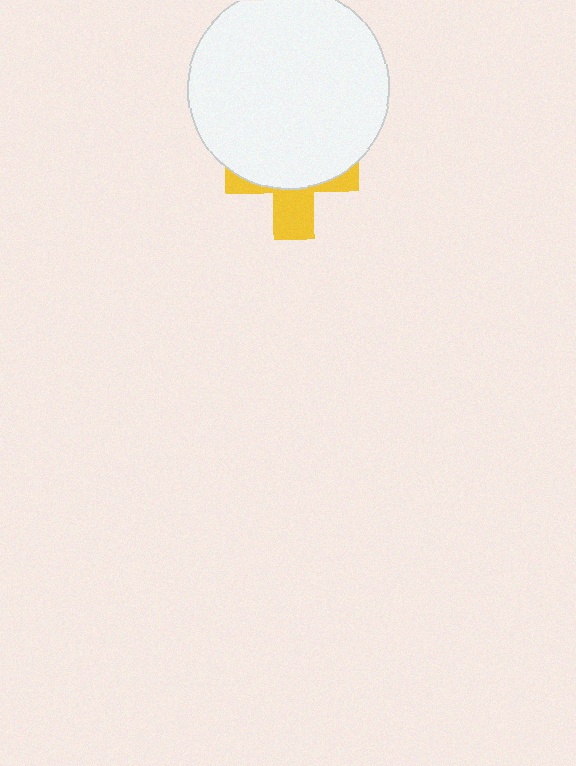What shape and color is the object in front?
The object in front is a white circle.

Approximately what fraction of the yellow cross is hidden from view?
Roughly 63% of the yellow cross is hidden behind the white circle.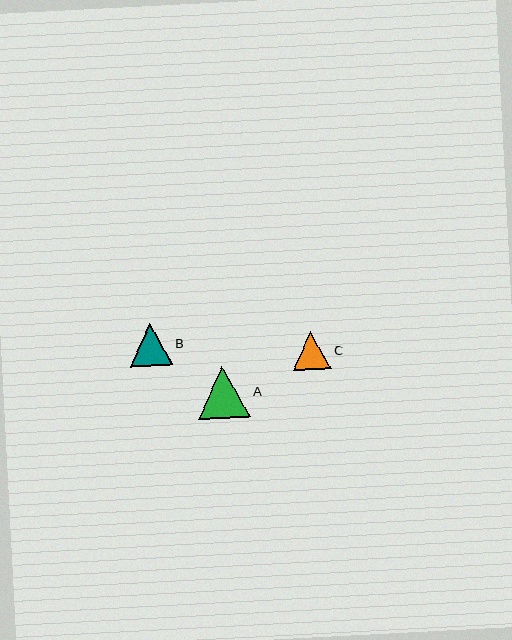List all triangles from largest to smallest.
From largest to smallest: A, B, C.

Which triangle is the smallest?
Triangle C is the smallest with a size of approximately 38 pixels.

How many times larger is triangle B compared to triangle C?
Triangle B is approximately 1.1 times the size of triangle C.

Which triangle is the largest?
Triangle A is the largest with a size of approximately 52 pixels.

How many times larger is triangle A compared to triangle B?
Triangle A is approximately 1.2 times the size of triangle B.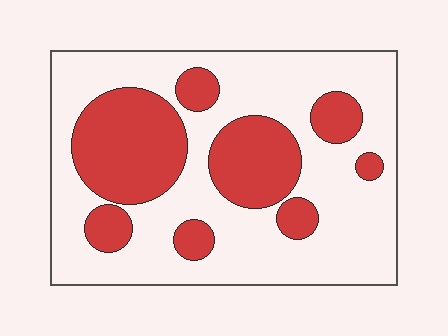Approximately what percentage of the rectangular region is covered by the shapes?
Approximately 35%.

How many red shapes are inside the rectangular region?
8.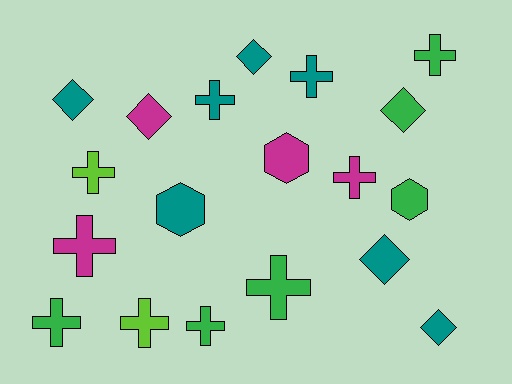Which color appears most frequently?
Teal, with 7 objects.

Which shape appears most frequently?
Cross, with 10 objects.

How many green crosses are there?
There are 4 green crosses.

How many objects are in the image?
There are 19 objects.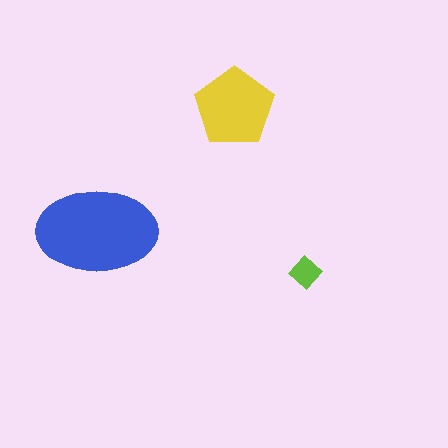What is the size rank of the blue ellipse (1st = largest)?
1st.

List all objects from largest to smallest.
The blue ellipse, the yellow pentagon, the lime diamond.